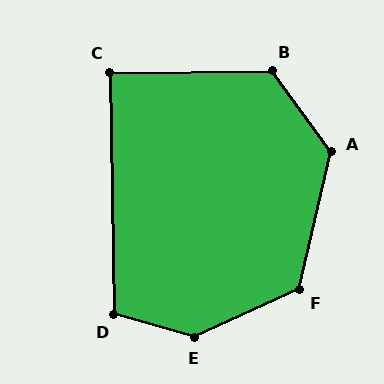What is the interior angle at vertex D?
Approximately 107 degrees (obtuse).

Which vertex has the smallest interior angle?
C, at approximately 90 degrees.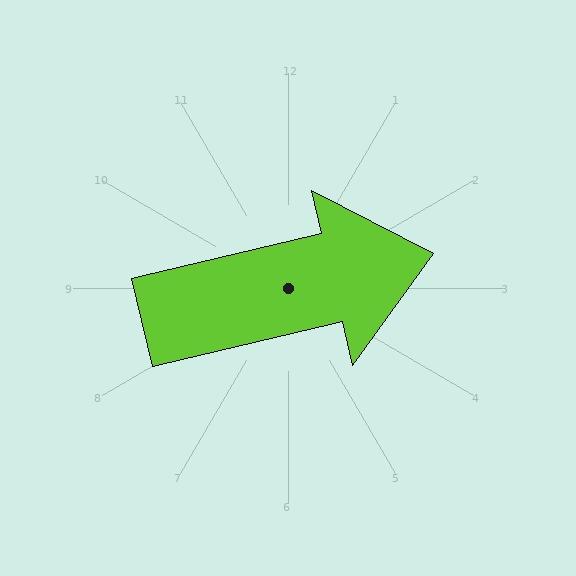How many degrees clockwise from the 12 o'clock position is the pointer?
Approximately 77 degrees.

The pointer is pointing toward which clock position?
Roughly 3 o'clock.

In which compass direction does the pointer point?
East.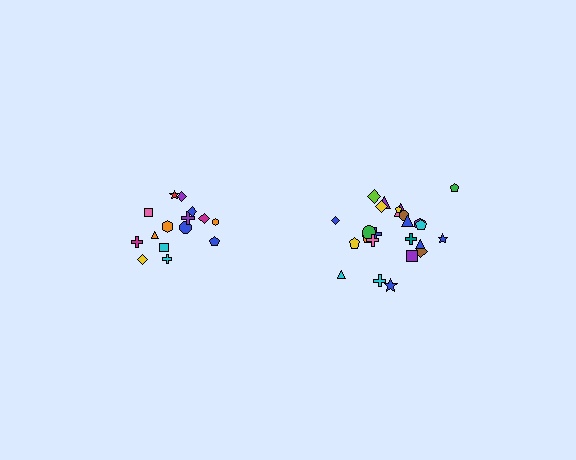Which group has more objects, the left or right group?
The right group.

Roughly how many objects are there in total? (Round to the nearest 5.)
Roughly 40 objects in total.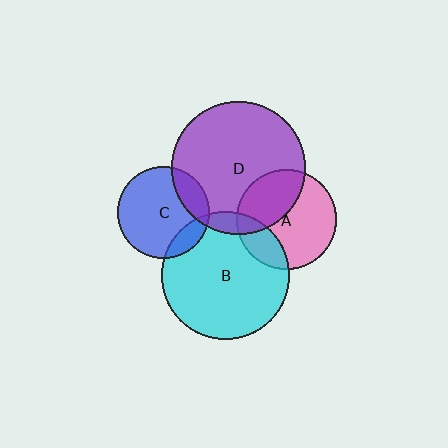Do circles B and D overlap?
Yes.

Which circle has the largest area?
Circle D (purple).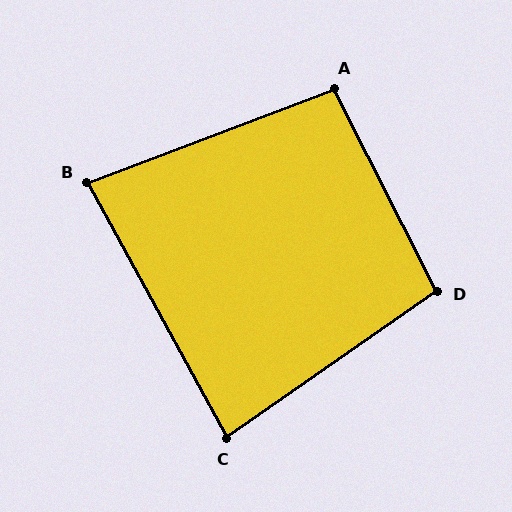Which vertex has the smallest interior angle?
B, at approximately 82 degrees.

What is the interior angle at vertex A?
Approximately 96 degrees (obtuse).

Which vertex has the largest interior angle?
D, at approximately 98 degrees.